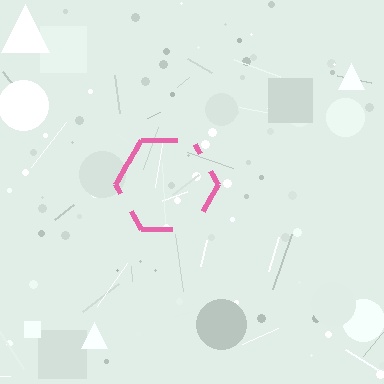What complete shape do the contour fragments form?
The contour fragments form a hexagon.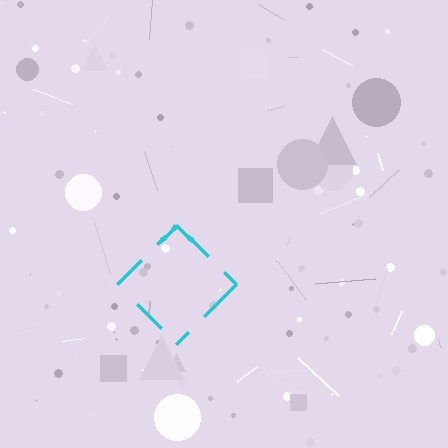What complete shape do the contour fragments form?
The contour fragments form a diamond.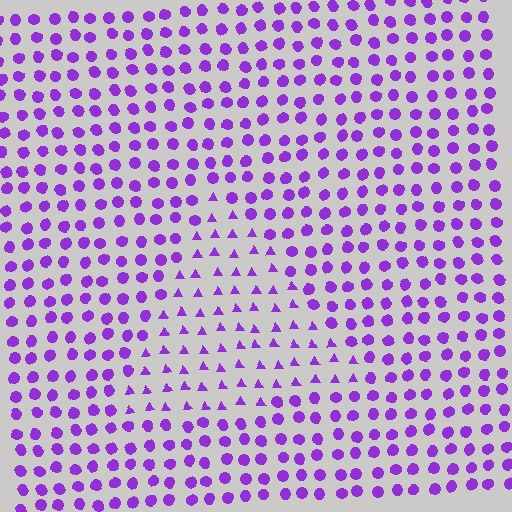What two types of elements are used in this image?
The image uses triangles inside the triangle region and circles outside it.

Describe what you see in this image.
The image is filled with small purple elements arranged in a uniform grid. A triangle-shaped region contains triangles, while the surrounding area contains circles. The boundary is defined purely by the change in element shape.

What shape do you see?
I see a triangle.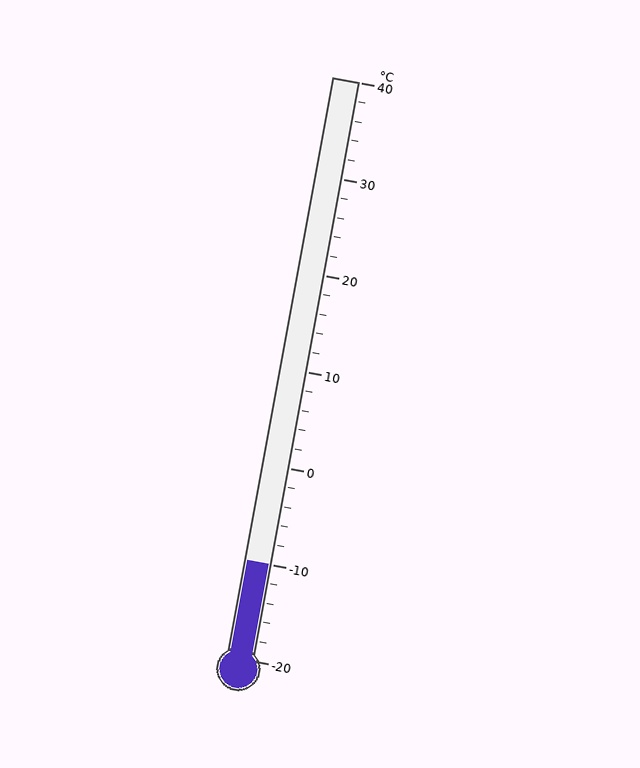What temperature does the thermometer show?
The thermometer shows approximately -10°C.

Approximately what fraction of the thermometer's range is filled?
The thermometer is filled to approximately 15% of its range.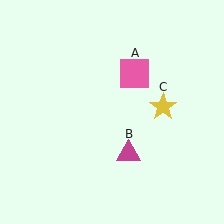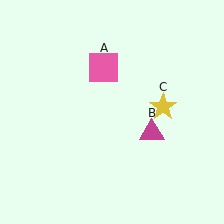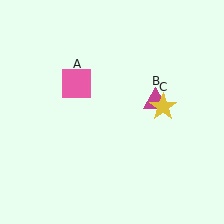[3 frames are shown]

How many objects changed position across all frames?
2 objects changed position: pink square (object A), magenta triangle (object B).